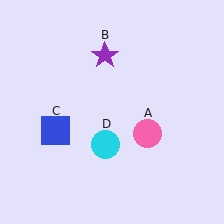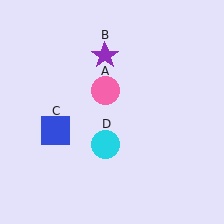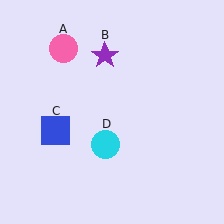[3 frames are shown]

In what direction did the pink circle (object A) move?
The pink circle (object A) moved up and to the left.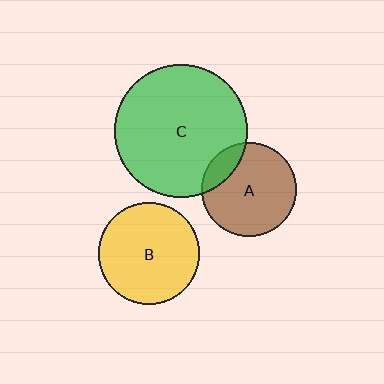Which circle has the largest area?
Circle C (green).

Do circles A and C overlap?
Yes.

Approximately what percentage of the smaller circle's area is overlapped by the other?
Approximately 15%.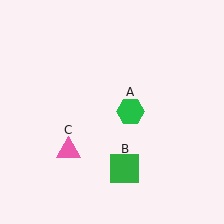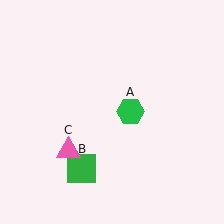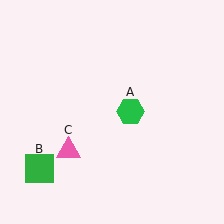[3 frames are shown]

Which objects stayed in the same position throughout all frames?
Green hexagon (object A) and pink triangle (object C) remained stationary.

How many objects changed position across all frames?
1 object changed position: green square (object B).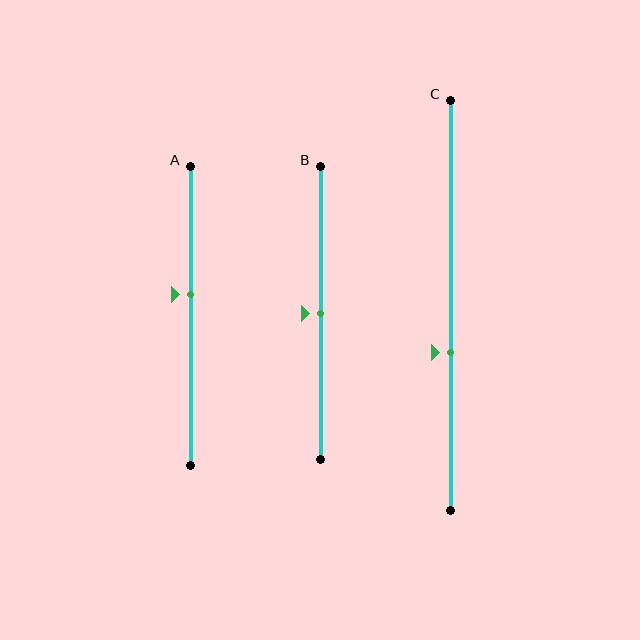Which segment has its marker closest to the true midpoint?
Segment B has its marker closest to the true midpoint.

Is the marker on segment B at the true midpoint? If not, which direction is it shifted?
Yes, the marker on segment B is at the true midpoint.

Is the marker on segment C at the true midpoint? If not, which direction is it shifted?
No, the marker on segment C is shifted downward by about 11% of the segment length.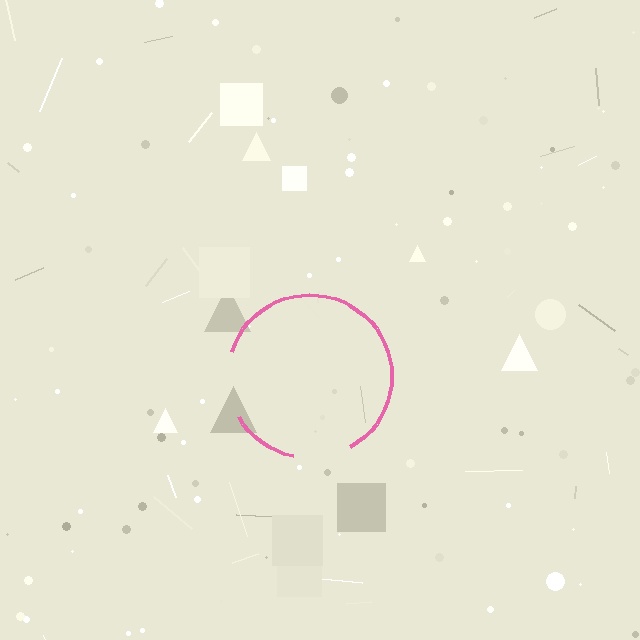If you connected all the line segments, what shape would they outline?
They would outline a circle.